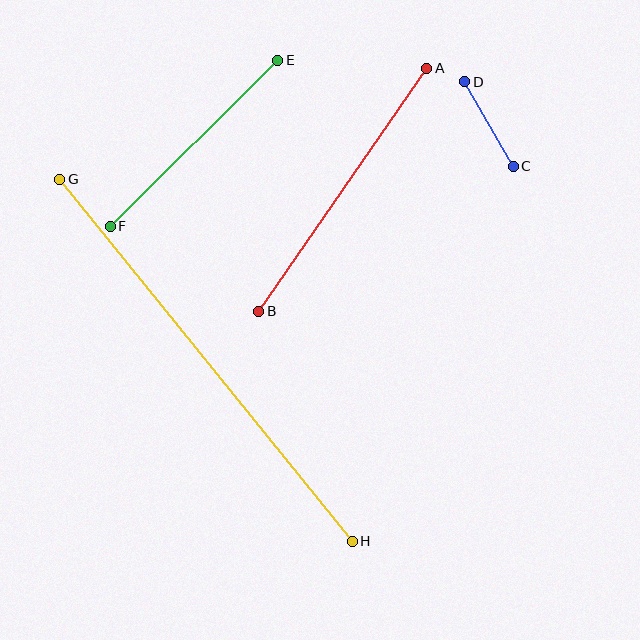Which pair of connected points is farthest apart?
Points G and H are farthest apart.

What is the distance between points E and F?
The distance is approximately 236 pixels.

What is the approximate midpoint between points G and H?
The midpoint is at approximately (206, 360) pixels.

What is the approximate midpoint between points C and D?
The midpoint is at approximately (489, 124) pixels.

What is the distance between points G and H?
The distance is approximately 465 pixels.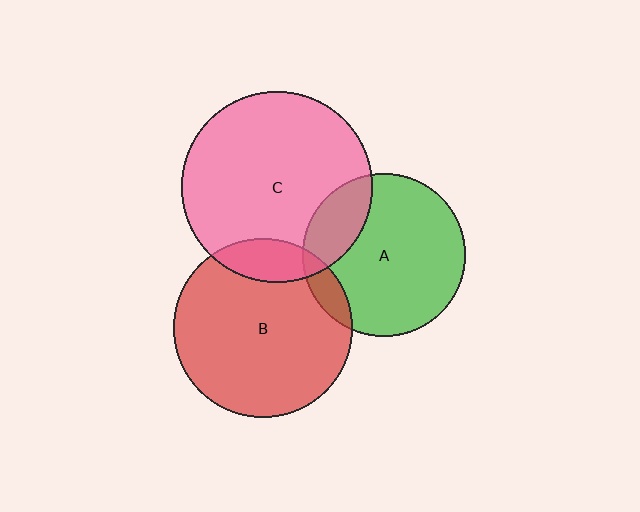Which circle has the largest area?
Circle C (pink).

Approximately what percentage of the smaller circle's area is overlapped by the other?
Approximately 10%.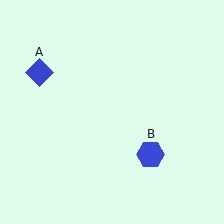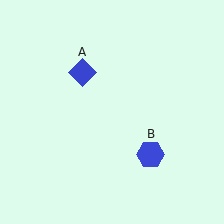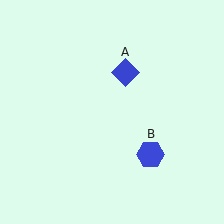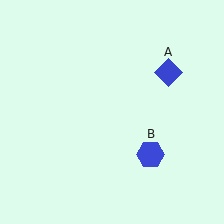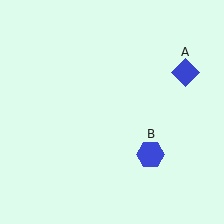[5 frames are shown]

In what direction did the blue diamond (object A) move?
The blue diamond (object A) moved right.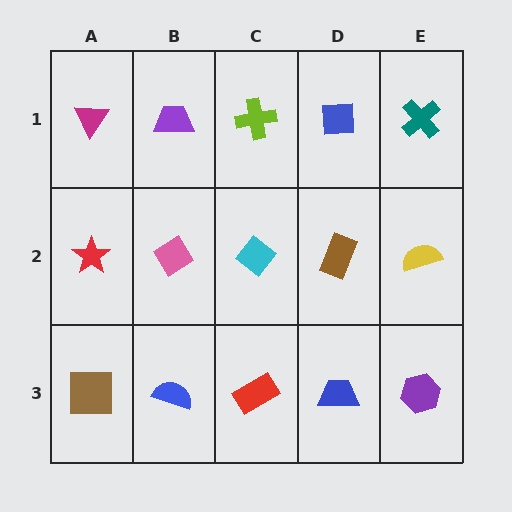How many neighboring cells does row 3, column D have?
3.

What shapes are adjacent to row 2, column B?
A purple trapezoid (row 1, column B), a blue semicircle (row 3, column B), a red star (row 2, column A), a cyan diamond (row 2, column C).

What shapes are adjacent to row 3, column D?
A brown rectangle (row 2, column D), a red rectangle (row 3, column C), a purple hexagon (row 3, column E).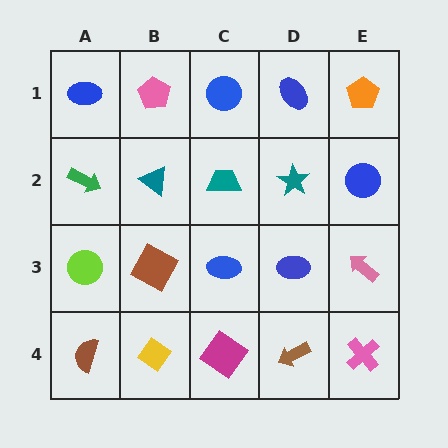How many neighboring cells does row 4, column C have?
3.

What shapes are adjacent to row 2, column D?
A blue ellipse (row 1, column D), a blue ellipse (row 3, column D), a teal trapezoid (row 2, column C), a blue circle (row 2, column E).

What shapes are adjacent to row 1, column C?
A teal trapezoid (row 2, column C), a pink pentagon (row 1, column B), a blue ellipse (row 1, column D).